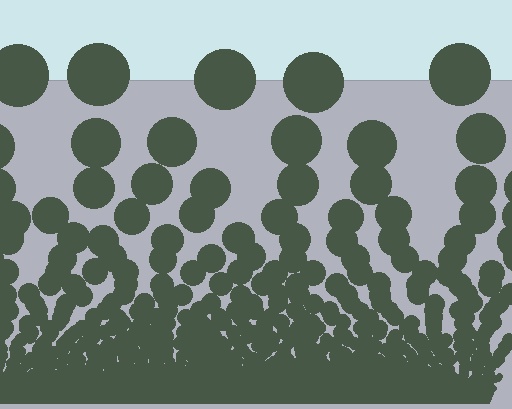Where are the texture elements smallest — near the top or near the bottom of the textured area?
Near the bottom.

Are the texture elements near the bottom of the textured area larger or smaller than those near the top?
Smaller. The gradient is inverted — elements near the bottom are smaller and denser.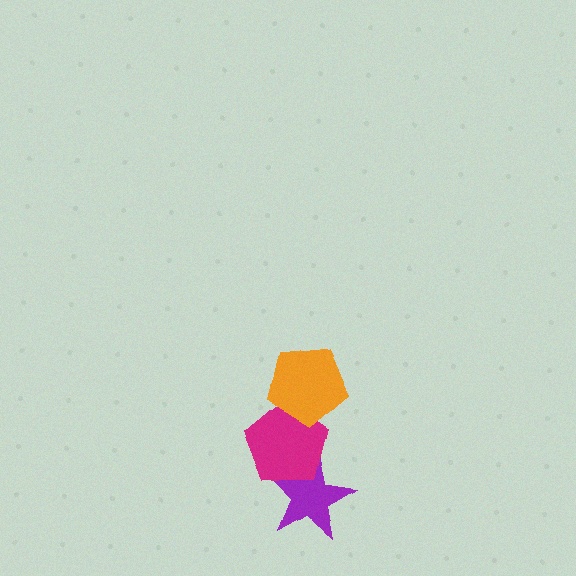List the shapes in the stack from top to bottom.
From top to bottom: the orange pentagon, the magenta pentagon, the purple star.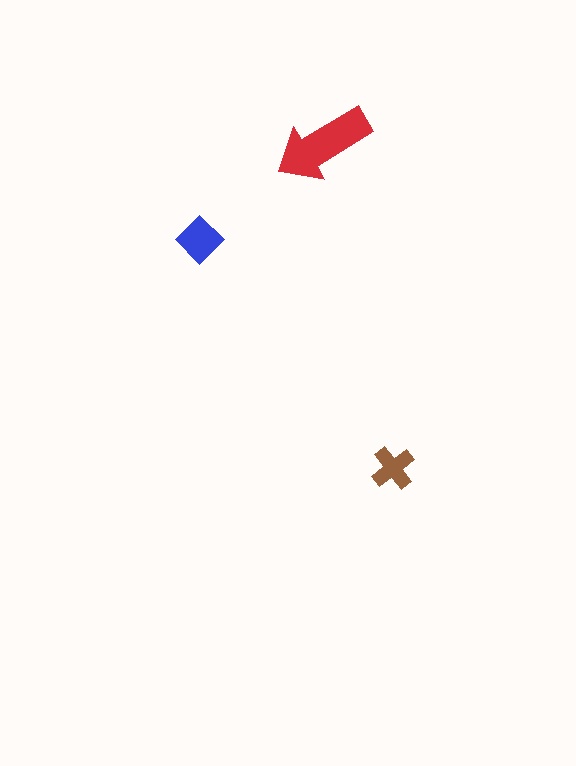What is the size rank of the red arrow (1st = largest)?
1st.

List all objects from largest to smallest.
The red arrow, the blue diamond, the brown cross.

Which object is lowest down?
The brown cross is bottommost.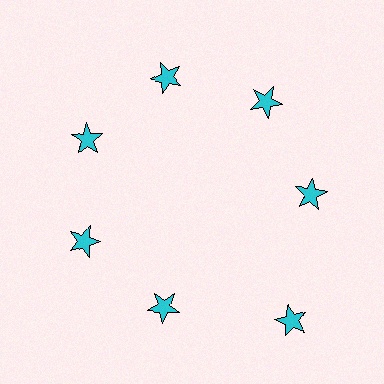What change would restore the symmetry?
The symmetry would be restored by moving it inward, back onto the ring so that all 7 stars sit at equal angles and equal distance from the center.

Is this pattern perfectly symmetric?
No. The 7 cyan stars are arranged in a ring, but one element near the 5 o'clock position is pushed outward from the center, breaking the 7-fold rotational symmetry.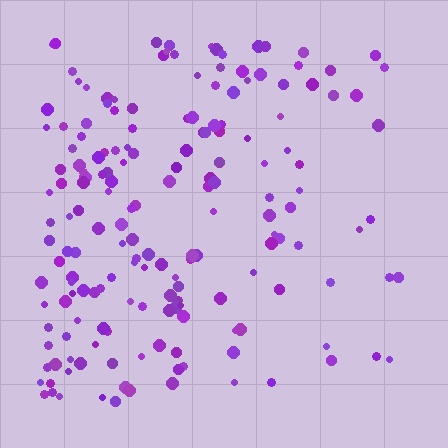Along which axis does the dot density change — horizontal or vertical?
Horizontal.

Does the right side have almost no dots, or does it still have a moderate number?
Still a moderate number, just noticeably fewer than the left.